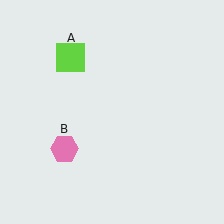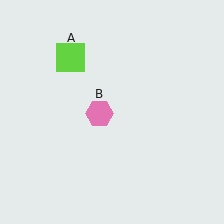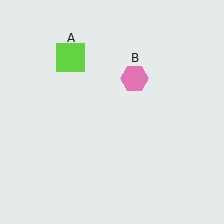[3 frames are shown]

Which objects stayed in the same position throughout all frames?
Lime square (object A) remained stationary.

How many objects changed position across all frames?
1 object changed position: pink hexagon (object B).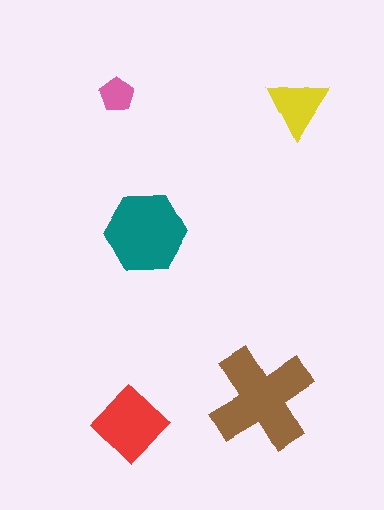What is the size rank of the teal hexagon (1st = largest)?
2nd.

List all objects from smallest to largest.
The pink pentagon, the yellow triangle, the red diamond, the teal hexagon, the brown cross.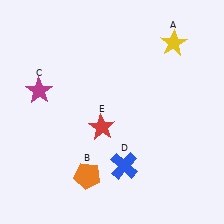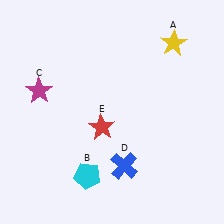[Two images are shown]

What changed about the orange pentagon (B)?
In Image 1, B is orange. In Image 2, it changed to cyan.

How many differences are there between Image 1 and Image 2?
There is 1 difference between the two images.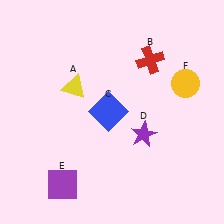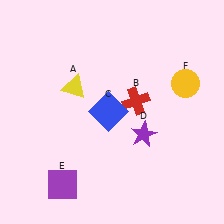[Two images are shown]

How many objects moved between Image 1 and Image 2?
1 object moved between the two images.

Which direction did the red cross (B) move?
The red cross (B) moved down.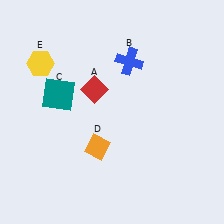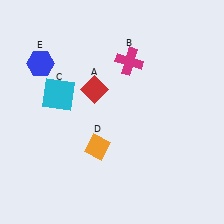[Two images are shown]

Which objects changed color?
B changed from blue to magenta. C changed from teal to cyan. E changed from yellow to blue.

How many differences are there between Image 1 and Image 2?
There are 3 differences between the two images.